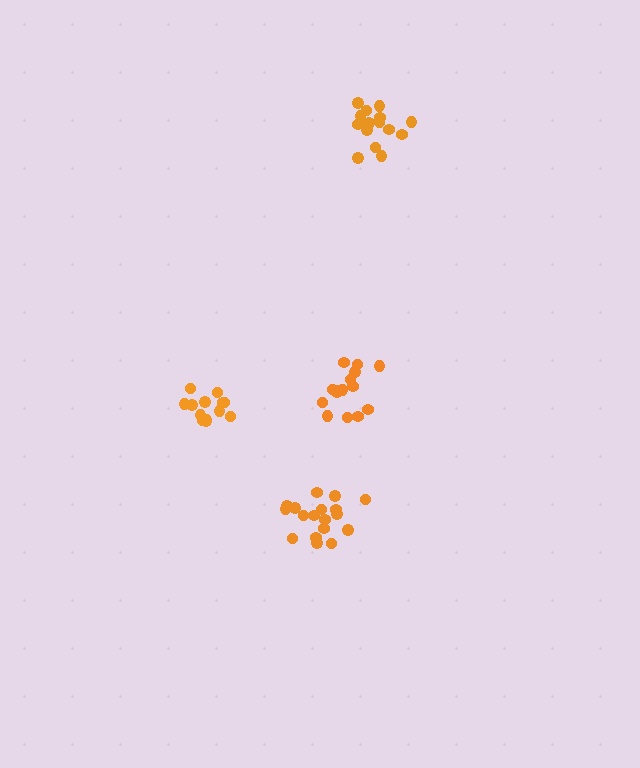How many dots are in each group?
Group 1: 13 dots, Group 2: 16 dots, Group 3: 15 dots, Group 4: 18 dots (62 total).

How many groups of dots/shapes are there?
There are 4 groups.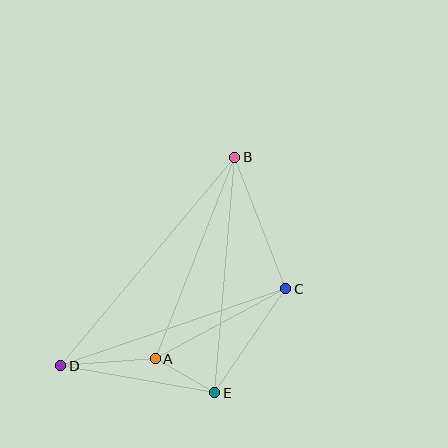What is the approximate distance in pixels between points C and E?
The distance between C and E is approximately 126 pixels.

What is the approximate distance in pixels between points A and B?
The distance between A and B is approximately 217 pixels.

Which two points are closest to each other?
Points A and E are closest to each other.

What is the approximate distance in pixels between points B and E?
The distance between B and E is approximately 237 pixels.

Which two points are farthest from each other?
Points B and D are farthest from each other.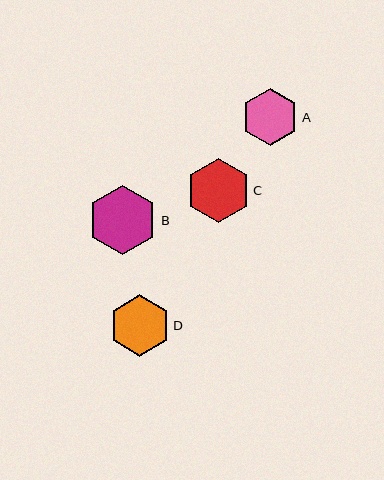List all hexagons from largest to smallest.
From largest to smallest: B, C, D, A.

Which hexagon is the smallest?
Hexagon A is the smallest with a size of approximately 57 pixels.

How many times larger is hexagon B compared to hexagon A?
Hexagon B is approximately 1.2 times the size of hexagon A.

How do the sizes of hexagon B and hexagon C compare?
Hexagon B and hexagon C are approximately the same size.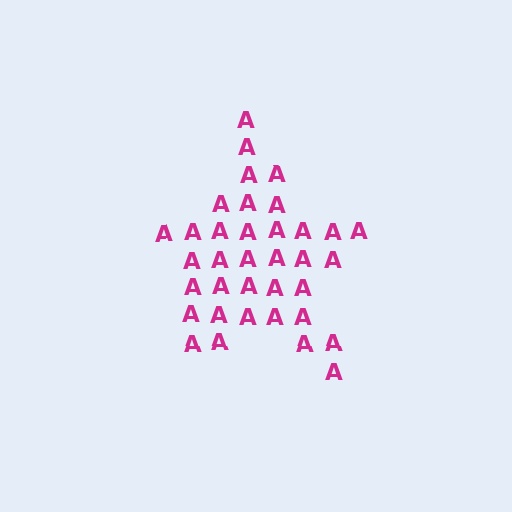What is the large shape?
The large shape is a star.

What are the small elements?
The small elements are letter A's.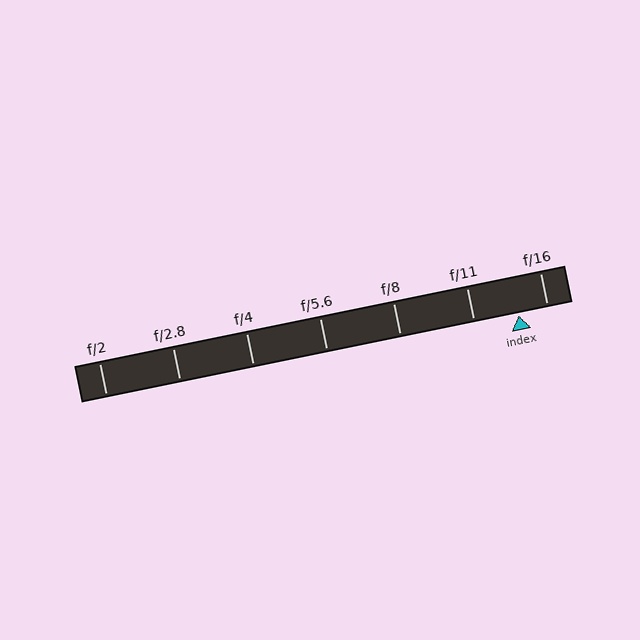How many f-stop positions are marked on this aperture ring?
There are 7 f-stop positions marked.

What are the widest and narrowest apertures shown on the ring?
The widest aperture shown is f/2 and the narrowest is f/16.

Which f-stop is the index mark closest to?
The index mark is closest to f/16.